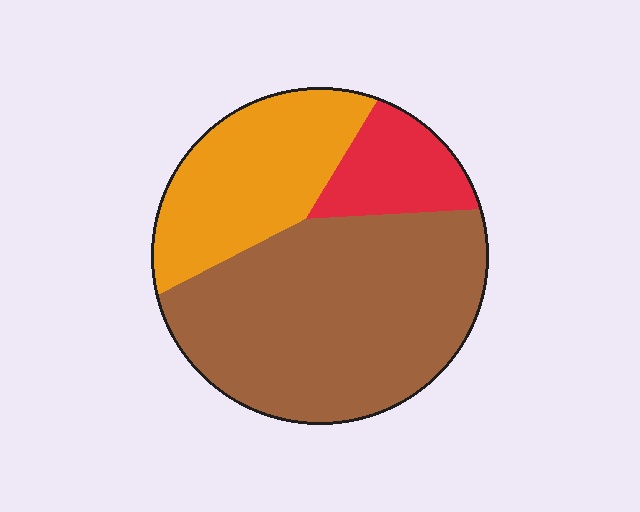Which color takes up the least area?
Red, at roughly 15%.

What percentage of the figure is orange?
Orange covers about 30% of the figure.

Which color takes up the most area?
Brown, at roughly 60%.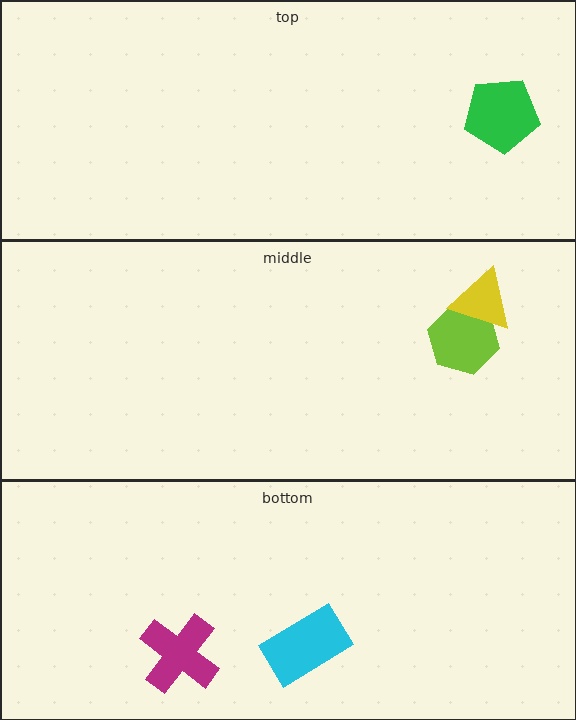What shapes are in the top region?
The green pentagon.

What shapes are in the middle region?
The lime hexagon, the yellow triangle.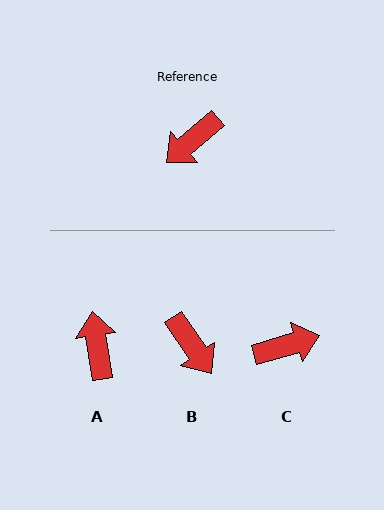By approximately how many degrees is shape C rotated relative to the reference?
Approximately 156 degrees counter-clockwise.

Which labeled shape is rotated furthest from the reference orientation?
C, about 156 degrees away.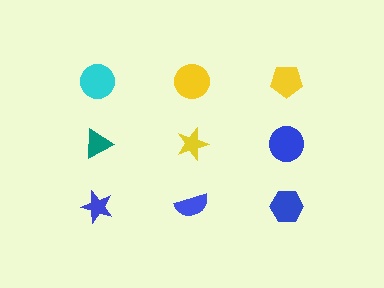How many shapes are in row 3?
3 shapes.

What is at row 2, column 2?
A yellow star.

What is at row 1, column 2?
A yellow circle.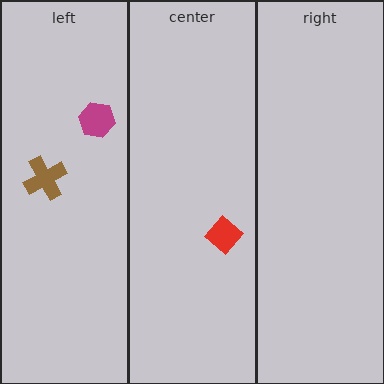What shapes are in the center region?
The red diamond.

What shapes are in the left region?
The magenta hexagon, the brown cross.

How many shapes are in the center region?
1.